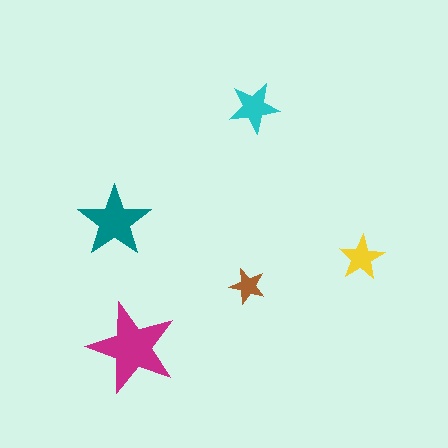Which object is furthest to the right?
The yellow star is rightmost.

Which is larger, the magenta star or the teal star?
The magenta one.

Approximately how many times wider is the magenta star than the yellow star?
About 2 times wider.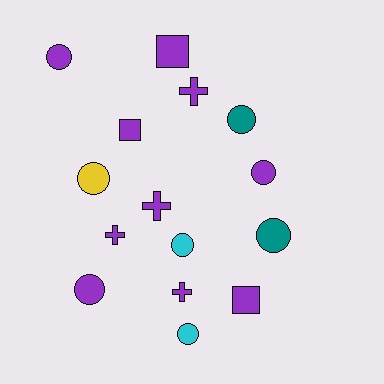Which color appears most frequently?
Purple, with 10 objects.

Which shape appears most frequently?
Circle, with 8 objects.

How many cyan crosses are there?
There are no cyan crosses.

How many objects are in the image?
There are 15 objects.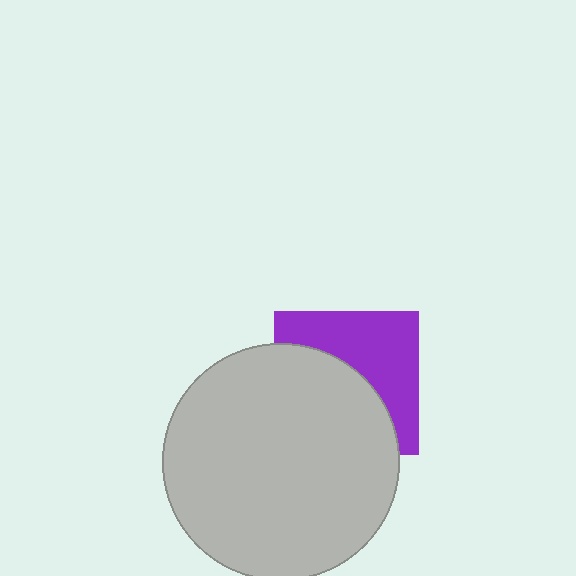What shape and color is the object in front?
The object in front is a light gray circle.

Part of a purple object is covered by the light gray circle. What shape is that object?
It is a square.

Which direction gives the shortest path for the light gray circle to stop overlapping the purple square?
Moving toward the lower-left gives the shortest separation.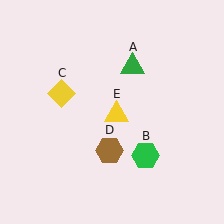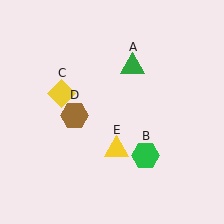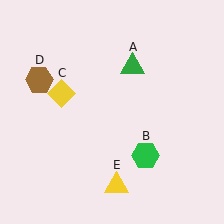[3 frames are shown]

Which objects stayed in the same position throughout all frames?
Green triangle (object A) and green hexagon (object B) and yellow diamond (object C) remained stationary.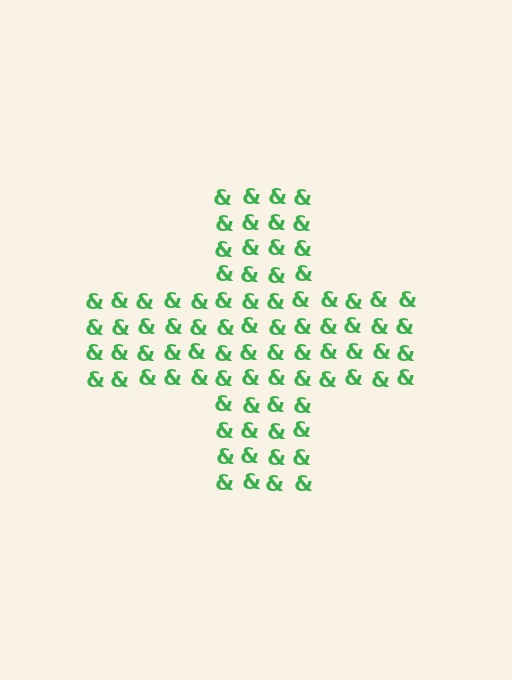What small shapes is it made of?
It is made of small ampersands.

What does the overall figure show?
The overall figure shows a cross.